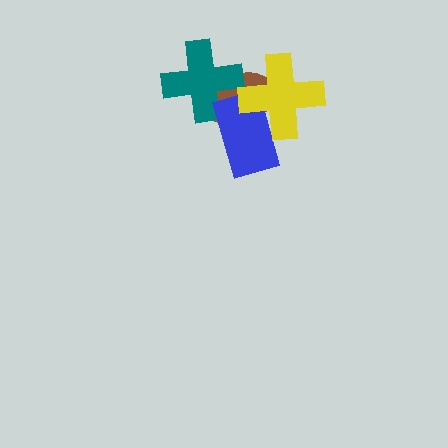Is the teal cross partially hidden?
Yes, it is partially covered by another shape.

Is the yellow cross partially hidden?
No, no other shape covers it.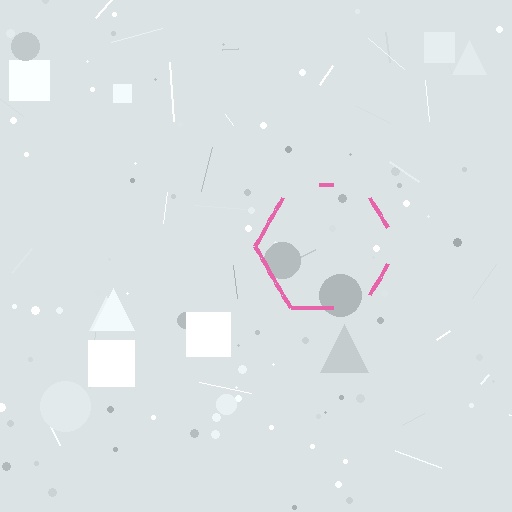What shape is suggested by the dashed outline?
The dashed outline suggests a hexagon.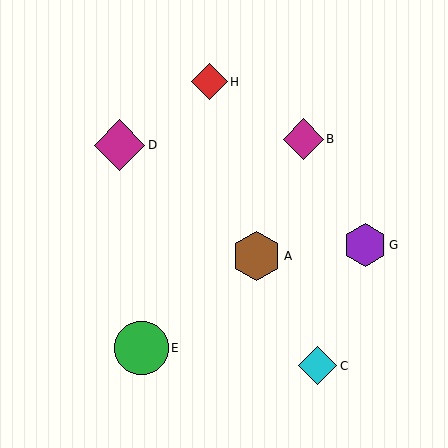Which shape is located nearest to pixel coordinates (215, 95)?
The red diamond (labeled H) at (209, 82) is nearest to that location.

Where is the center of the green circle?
The center of the green circle is at (141, 348).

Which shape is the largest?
The green circle (labeled E) is the largest.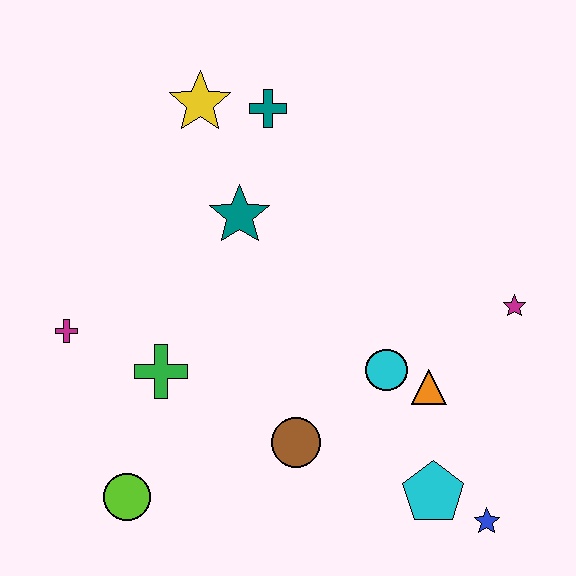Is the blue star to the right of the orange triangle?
Yes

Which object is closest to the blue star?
The cyan pentagon is closest to the blue star.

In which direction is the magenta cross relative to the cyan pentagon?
The magenta cross is to the left of the cyan pentagon.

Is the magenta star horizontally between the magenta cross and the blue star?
No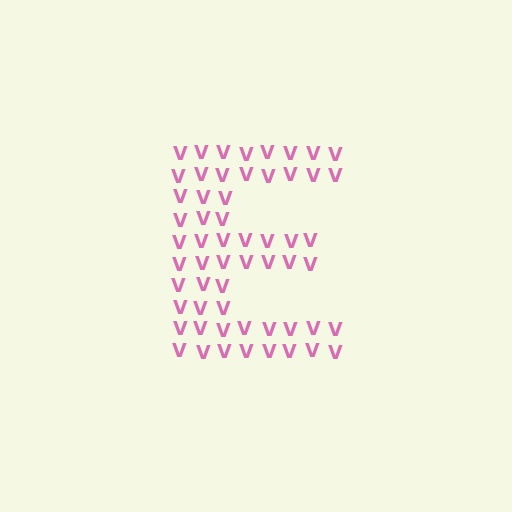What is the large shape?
The large shape is the letter E.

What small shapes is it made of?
It is made of small letter V's.